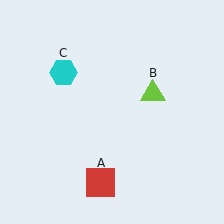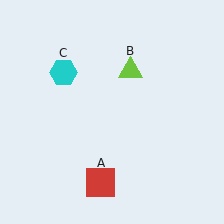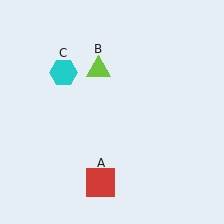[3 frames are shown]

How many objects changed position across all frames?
1 object changed position: lime triangle (object B).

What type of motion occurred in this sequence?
The lime triangle (object B) rotated counterclockwise around the center of the scene.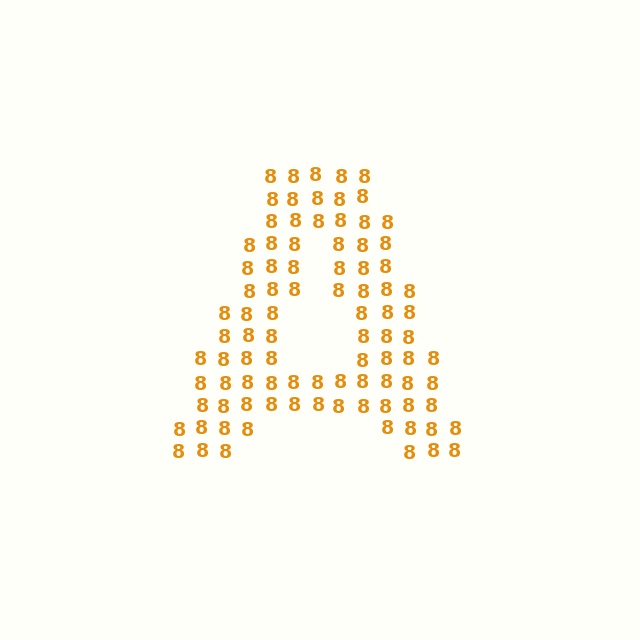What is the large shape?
The large shape is the letter A.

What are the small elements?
The small elements are digit 8's.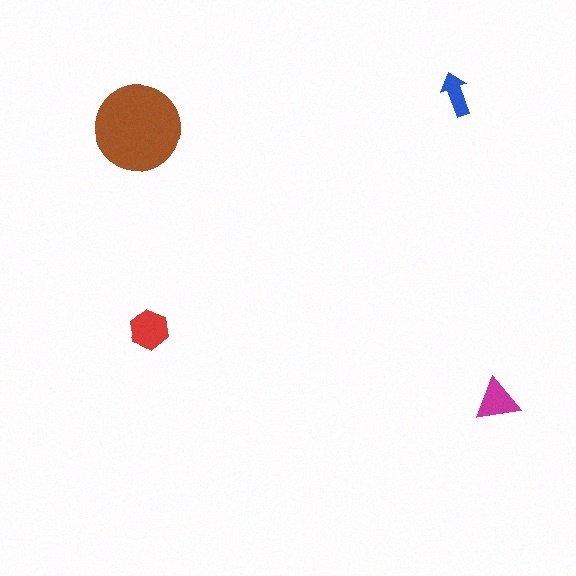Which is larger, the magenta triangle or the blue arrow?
The magenta triangle.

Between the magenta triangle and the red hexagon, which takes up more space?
The red hexagon.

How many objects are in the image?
There are 4 objects in the image.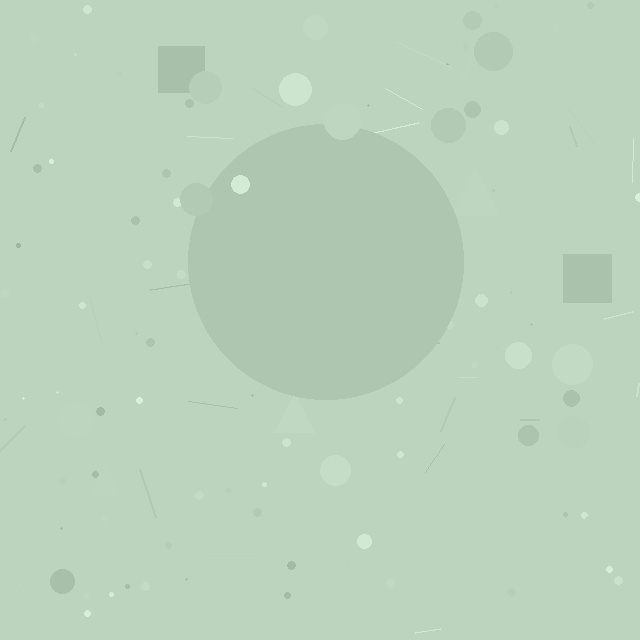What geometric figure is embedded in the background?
A circle is embedded in the background.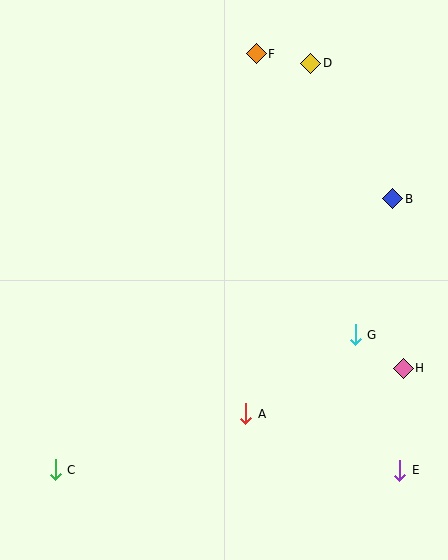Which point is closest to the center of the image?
Point A at (246, 414) is closest to the center.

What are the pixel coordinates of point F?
Point F is at (256, 54).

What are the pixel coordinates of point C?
Point C is at (55, 470).